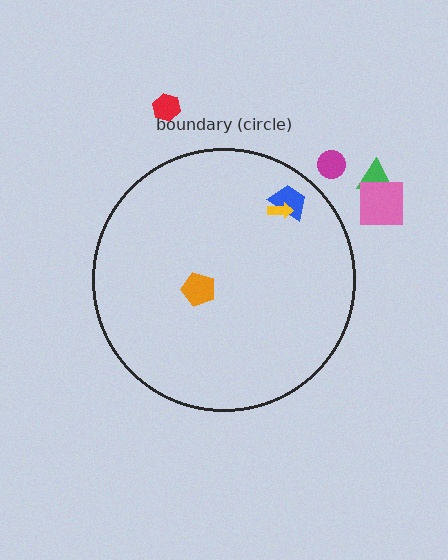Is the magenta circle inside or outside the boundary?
Outside.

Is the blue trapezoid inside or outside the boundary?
Inside.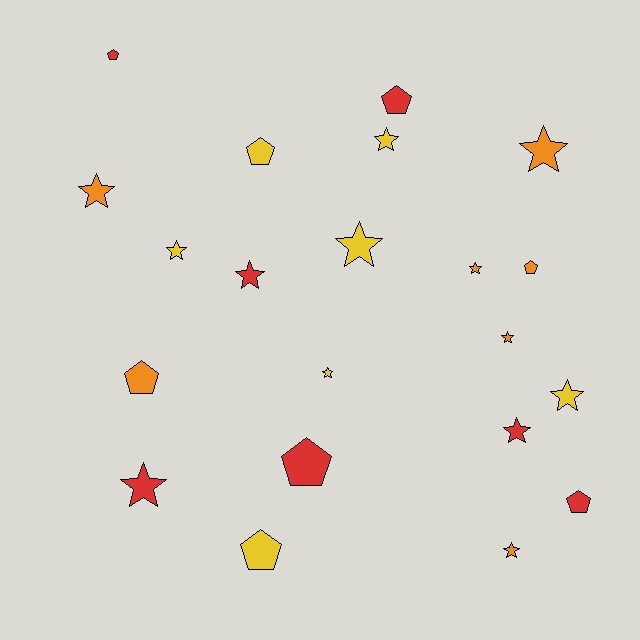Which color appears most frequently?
Yellow, with 7 objects.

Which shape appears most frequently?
Star, with 13 objects.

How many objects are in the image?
There are 21 objects.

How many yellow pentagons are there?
There are 2 yellow pentagons.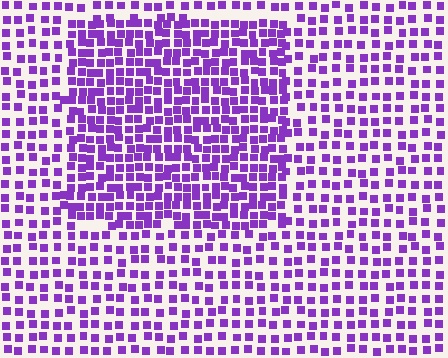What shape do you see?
I see a rectangle.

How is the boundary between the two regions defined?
The boundary is defined by a change in element density (approximately 1.8x ratio). All elements are the same color, size, and shape.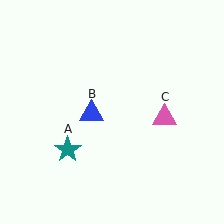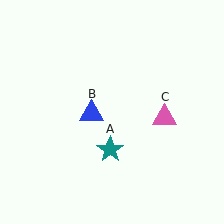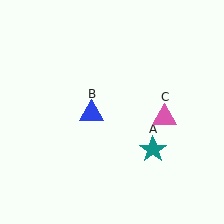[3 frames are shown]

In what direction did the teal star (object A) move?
The teal star (object A) moved right.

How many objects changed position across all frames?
1 object changed position: teal star (object A).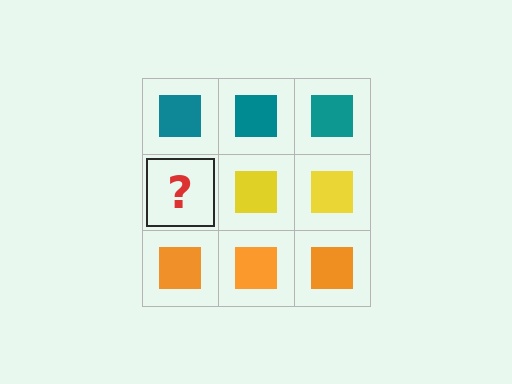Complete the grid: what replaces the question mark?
The question mark should be replaced with a yellow square.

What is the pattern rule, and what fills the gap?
The rule is that each row has a consistent color. The gap should be filled with a yellow square.